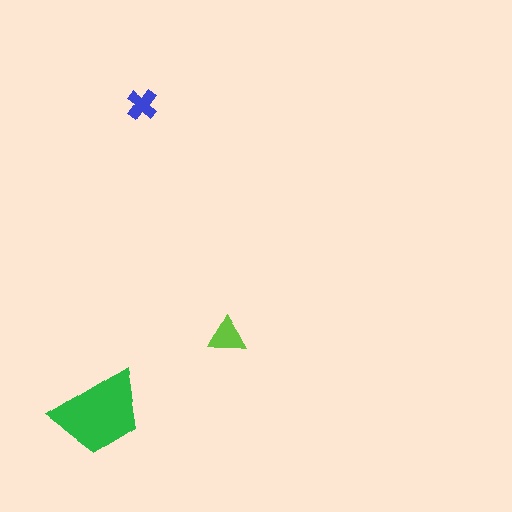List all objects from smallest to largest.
The blue cross, the lime triangle, the green trapezoid.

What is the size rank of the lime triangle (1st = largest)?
2nd.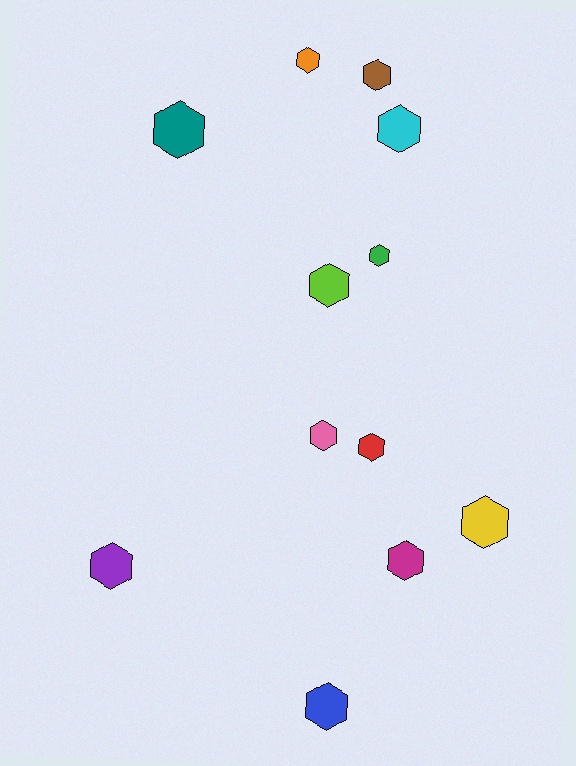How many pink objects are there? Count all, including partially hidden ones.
There is 1 pink object.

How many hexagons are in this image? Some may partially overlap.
There are 12 hexagons.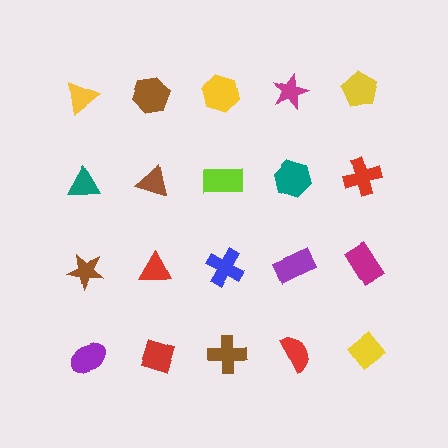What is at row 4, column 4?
A red semicircle.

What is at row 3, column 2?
A red triangle.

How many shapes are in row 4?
5 shapes.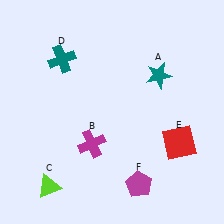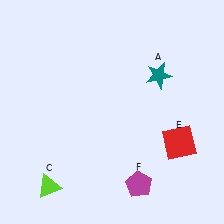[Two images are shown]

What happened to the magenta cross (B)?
The magenta cross (B) was removed in Image 2. It was in the bottom-left area of Image 1.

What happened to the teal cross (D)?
The teal cross (D) was removed in Image 2. It was in the top-left area of Image 1.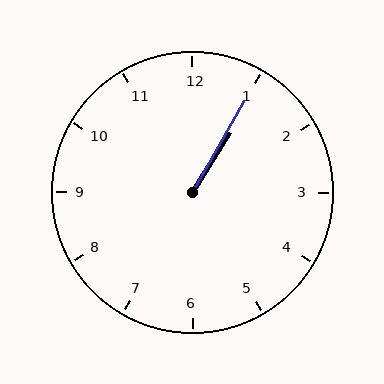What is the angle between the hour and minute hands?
Approximately 2 degrees.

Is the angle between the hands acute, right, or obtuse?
It is acute.